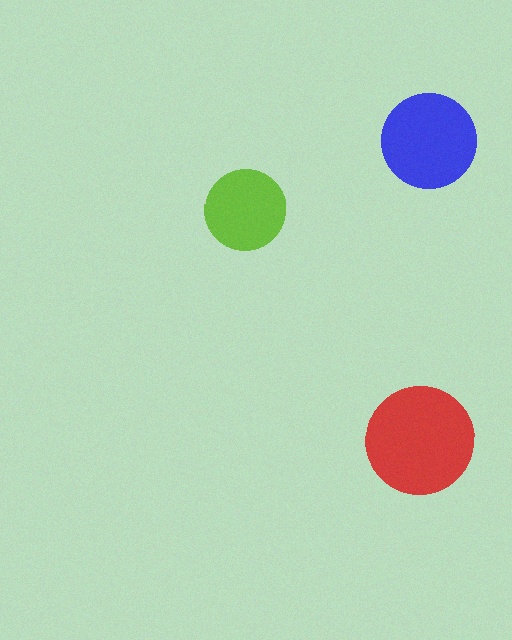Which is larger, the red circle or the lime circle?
The red one.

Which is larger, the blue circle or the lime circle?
The blue one.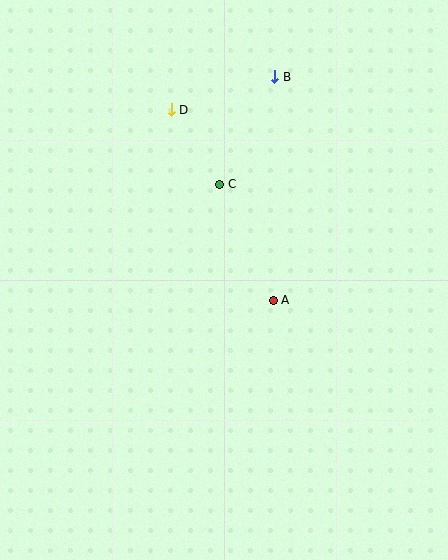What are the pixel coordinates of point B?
Point B is at (275, 77).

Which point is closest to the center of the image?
Point A at (273, 300) is closest to the center.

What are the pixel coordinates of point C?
Point C is at (220, 184).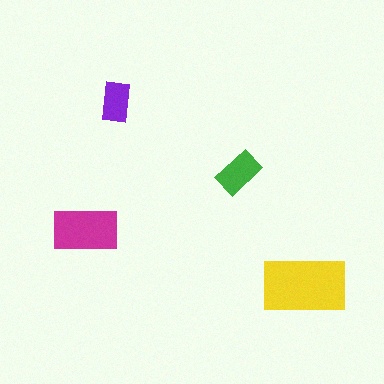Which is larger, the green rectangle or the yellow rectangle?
The yellow one.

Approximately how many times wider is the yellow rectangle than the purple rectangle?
About 2 times wider.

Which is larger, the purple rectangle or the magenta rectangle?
The magenta one.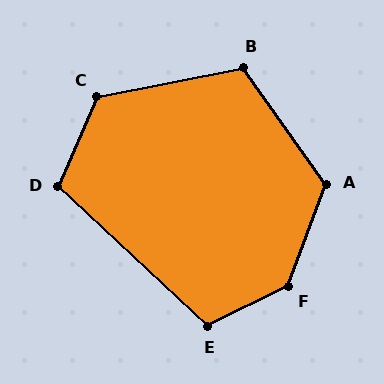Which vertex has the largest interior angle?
F, at approximately 137 degrees.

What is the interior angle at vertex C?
Approximately 125 degrees (obtuse).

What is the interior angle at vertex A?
Approximately 124 degrees (obtuse).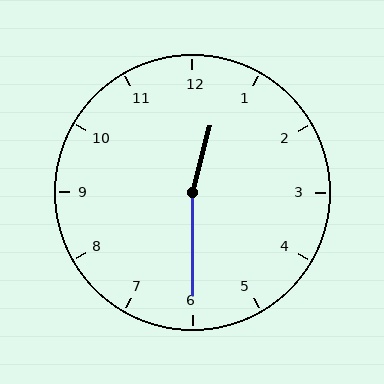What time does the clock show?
12:30.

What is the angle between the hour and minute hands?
Approximately 165 degrees.